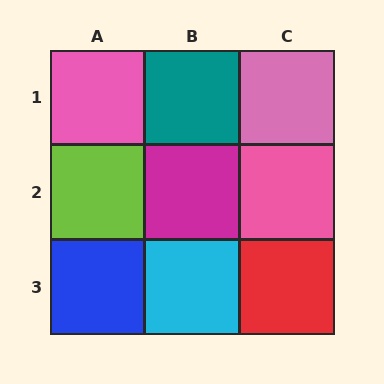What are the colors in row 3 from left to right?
Blue, cyan, red.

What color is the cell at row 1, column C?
Pink.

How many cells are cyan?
1 cell is cyan.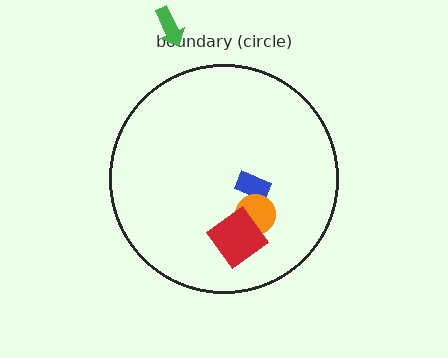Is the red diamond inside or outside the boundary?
Inside.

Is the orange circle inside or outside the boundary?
Inside.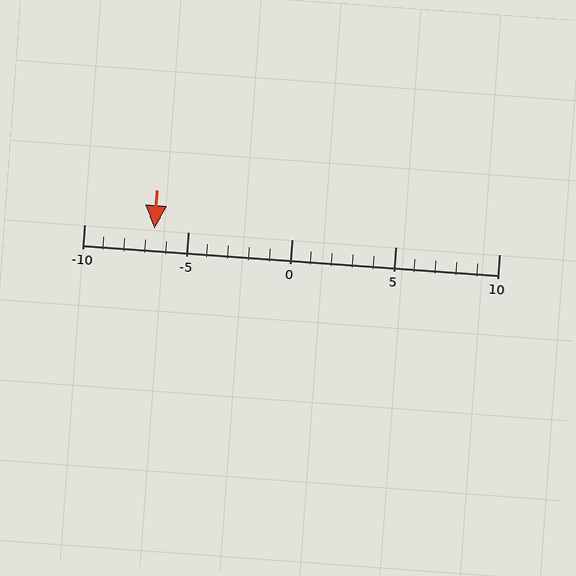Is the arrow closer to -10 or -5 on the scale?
The arrow is closer to -5.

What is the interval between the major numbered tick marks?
The major tick marks are spaced 5 units apart.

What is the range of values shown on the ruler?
The ruler shows values from -10 to 10.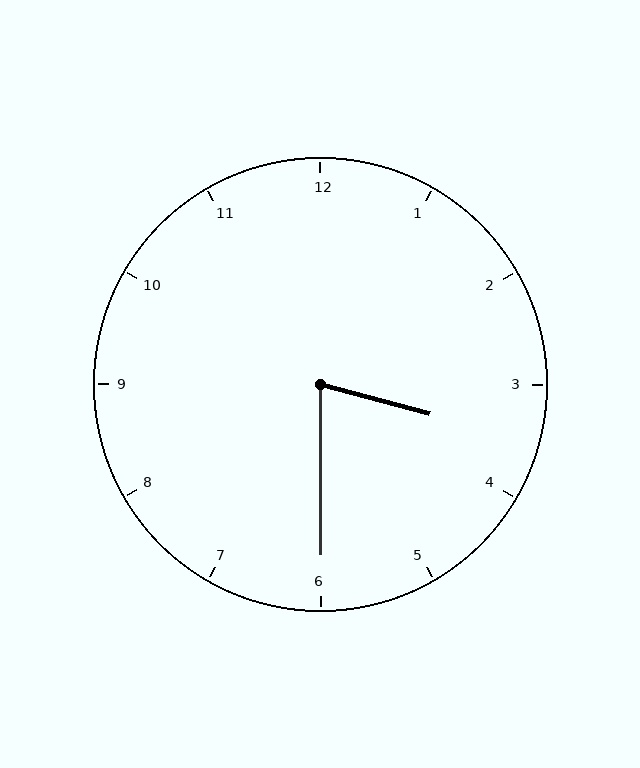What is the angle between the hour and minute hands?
Approximately 75 degrees.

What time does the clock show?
3:30.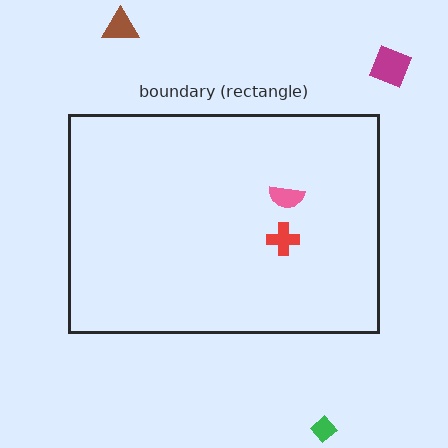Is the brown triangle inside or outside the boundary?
Outside.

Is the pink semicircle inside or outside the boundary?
Inside.